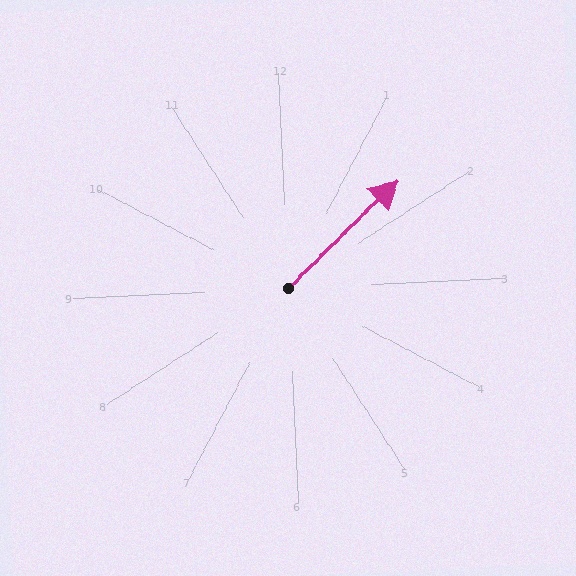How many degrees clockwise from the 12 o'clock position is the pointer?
Approximately 48 degrees.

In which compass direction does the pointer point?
Northeast.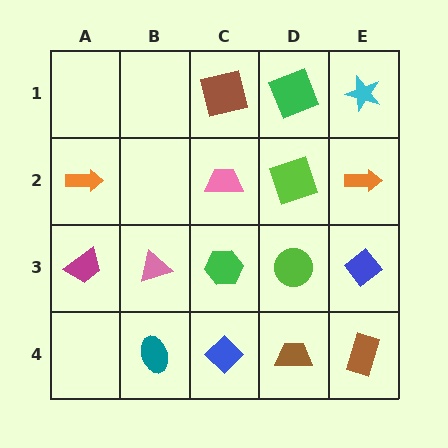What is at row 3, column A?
A magenta trapezoid.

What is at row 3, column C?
A green hexagon.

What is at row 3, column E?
A blue diamond.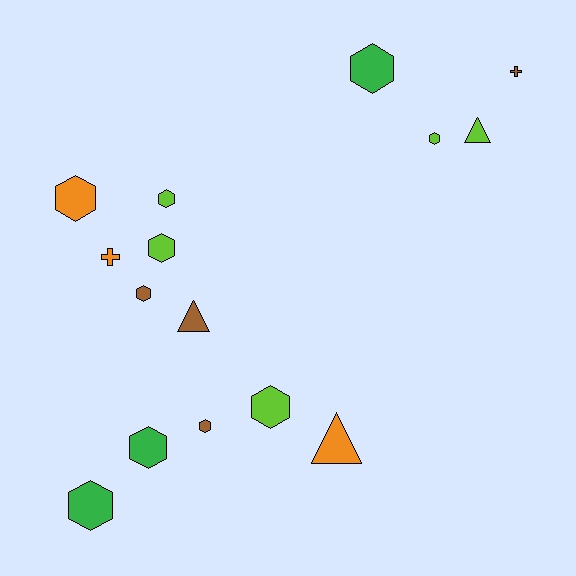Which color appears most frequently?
Lime, with 5 objects.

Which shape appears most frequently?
Hexagon, with 10 objects.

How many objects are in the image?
There are 15 objects.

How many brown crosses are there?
There is 1 brown cross.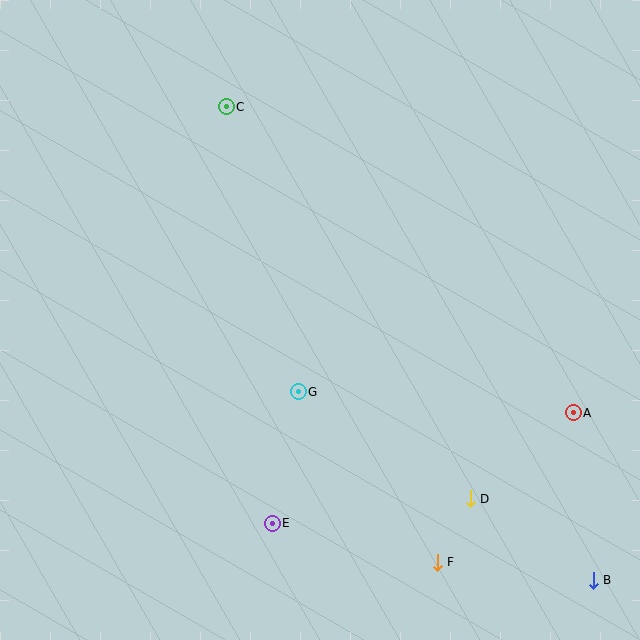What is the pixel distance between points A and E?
The distance between A and E is 321 pixels.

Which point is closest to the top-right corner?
Point A is closest to the top-right corner.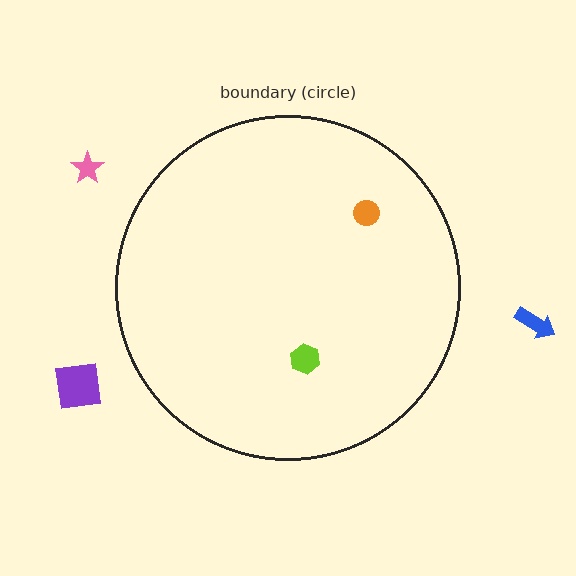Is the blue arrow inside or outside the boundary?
Outside.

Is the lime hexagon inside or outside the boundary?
Inside.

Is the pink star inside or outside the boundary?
Outside.